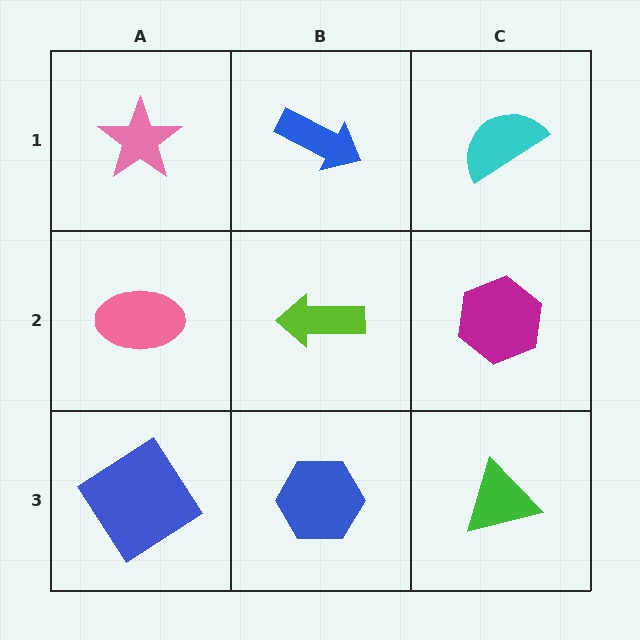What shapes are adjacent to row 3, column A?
A pink ellipse (row 2, column A), a blue hexagon (row 3, column B).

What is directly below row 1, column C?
A magenta hexagon.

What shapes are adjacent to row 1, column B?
A lime arrow (row 2, column B), a pink star (row 1, column A), a cyan semicircle (row 1, column C).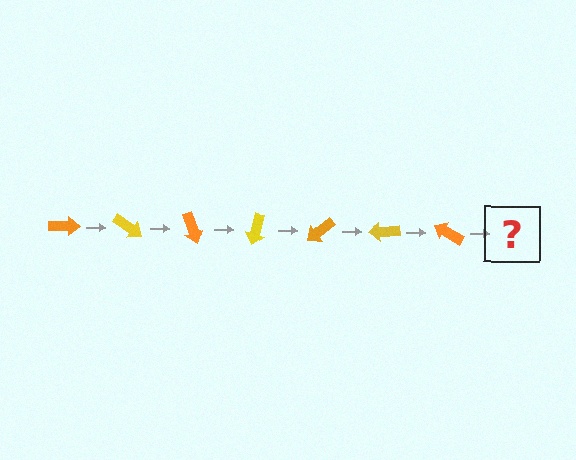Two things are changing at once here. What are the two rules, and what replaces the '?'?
The two rules are that it rotates 35 degrees each step and the color cycles through orange and yellow. The '?' should be a yellow arrow, rotated 245 degrees from the start.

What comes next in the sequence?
The next element should be a yellow arrow, rotated 245 degrees from the start.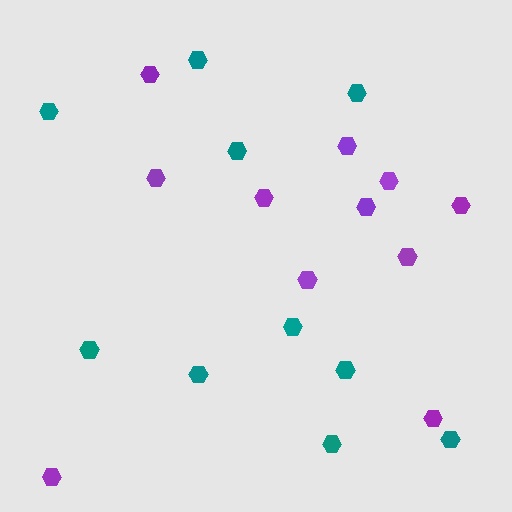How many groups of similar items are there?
There are 2 groups: one group of teal hexagons (10) and one group of purple hexagons (11).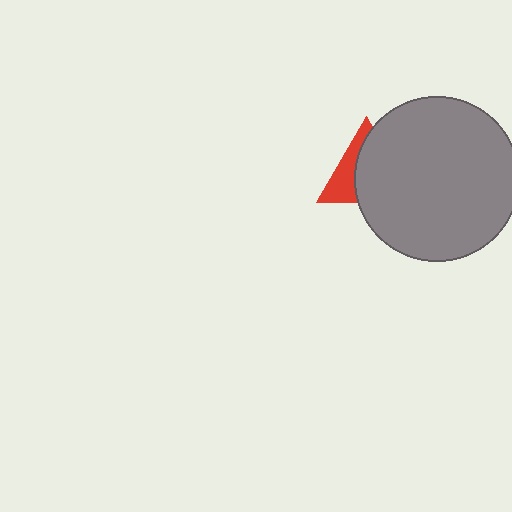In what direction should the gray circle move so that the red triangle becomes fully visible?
The gray circle should move right. That is the shortest direction to clear the overlap and leave the red triangle fully visible.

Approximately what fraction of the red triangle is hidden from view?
Roughly 63% of the red triangle is hidden behind the gray circle.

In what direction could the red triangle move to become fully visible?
The red triangle could move left. That would shift it out from behind the gray circle entirely.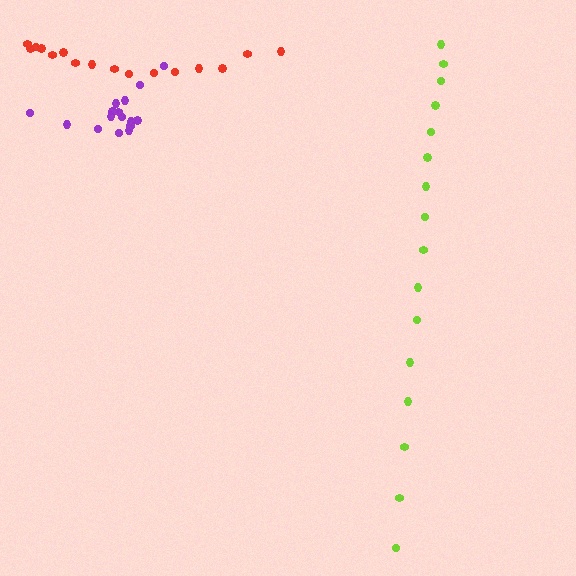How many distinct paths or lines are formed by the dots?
There are 3 distinct paths.